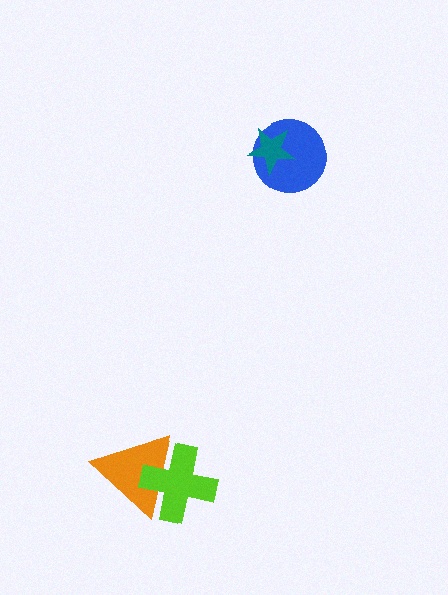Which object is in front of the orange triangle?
The lime cross is in front of the orange triangle.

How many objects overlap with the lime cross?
1 object overlaps with the lime cross.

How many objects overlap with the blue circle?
1 object overlaps with the blue circle.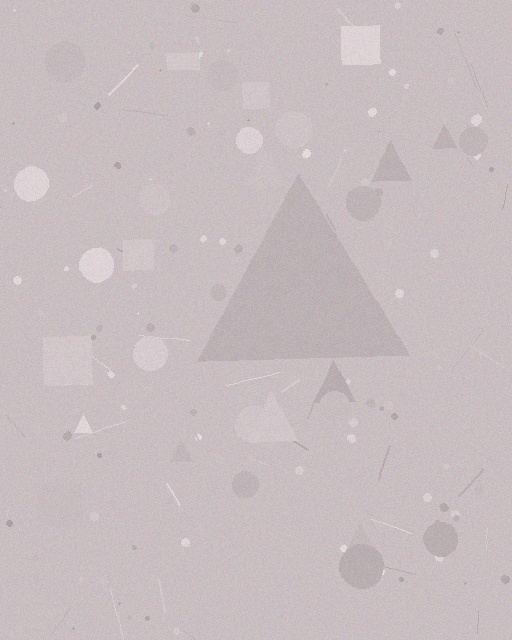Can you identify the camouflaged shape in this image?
The camouflaged shape is a triangle.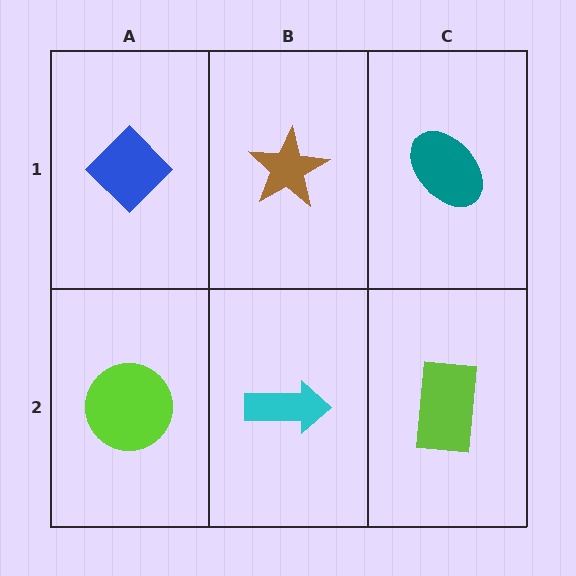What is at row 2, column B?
A cyan arrow.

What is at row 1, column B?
A brown star.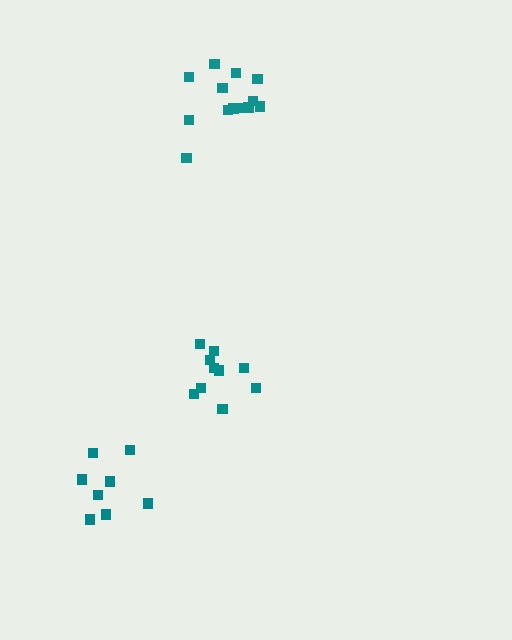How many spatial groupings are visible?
There are 3 spatial groupings.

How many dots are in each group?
Group 1: 10 dots, Group 2: 13 dots, Group 3: 8 dots (31 total).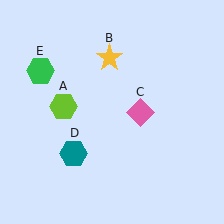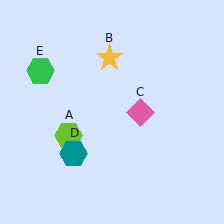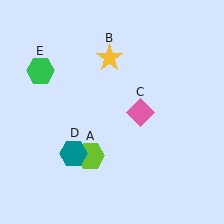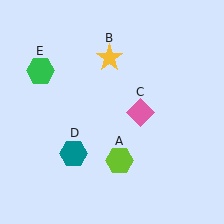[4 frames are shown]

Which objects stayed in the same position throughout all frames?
Yellow star (object B) and pink diamond (object C) and teal hexagon (object D) and green hexagon (object E) remained stationary.